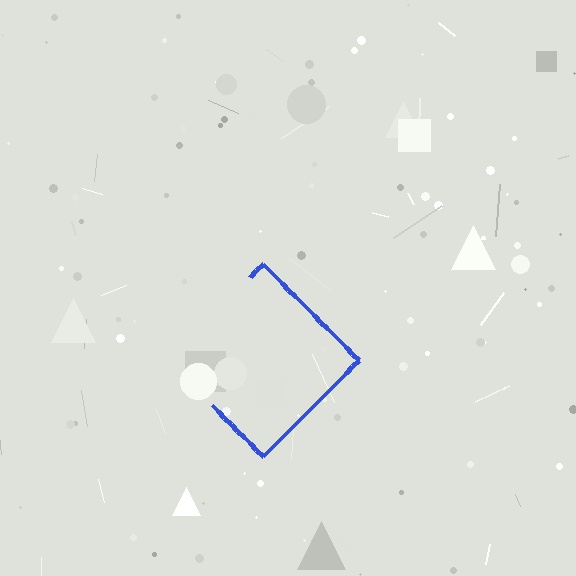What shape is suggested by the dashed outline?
The dashed outline suggests a diamond.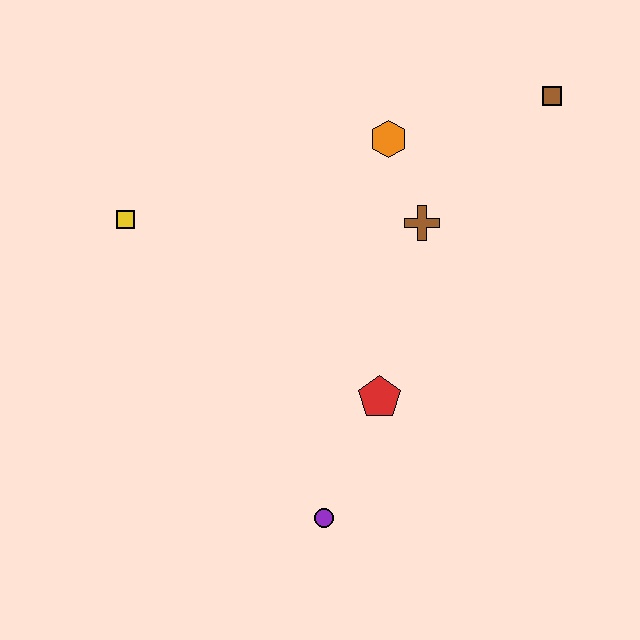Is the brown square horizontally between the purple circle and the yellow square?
No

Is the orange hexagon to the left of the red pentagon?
No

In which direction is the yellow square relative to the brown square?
The yellow square is to the left of the brown square.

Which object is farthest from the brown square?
The purple circle is farthest from the brown square.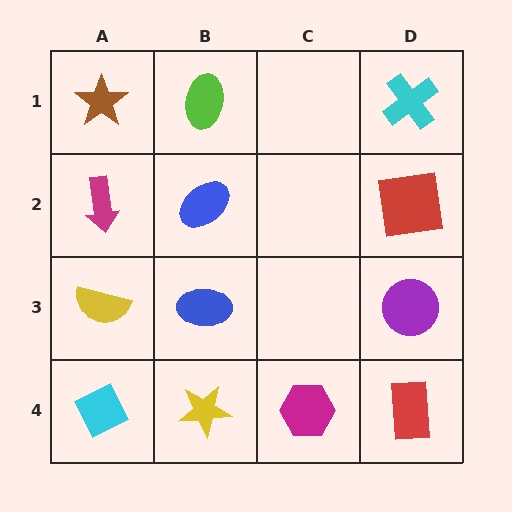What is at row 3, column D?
A purple circle.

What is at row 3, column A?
A yellow semicircle.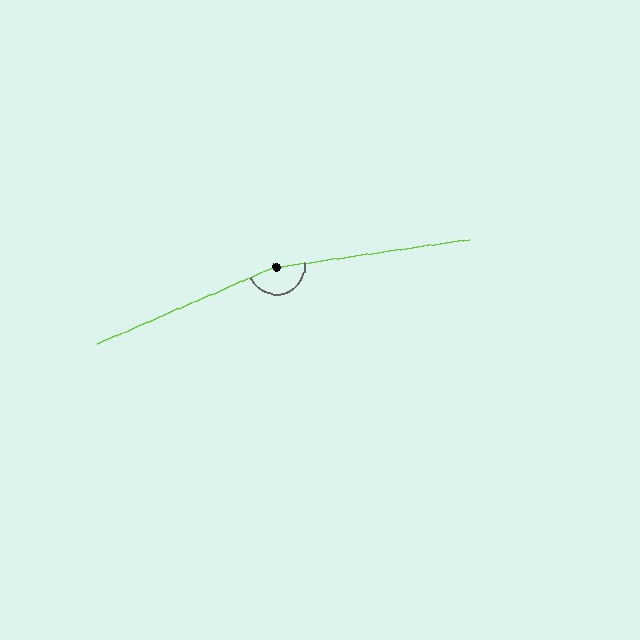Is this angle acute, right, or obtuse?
It is obtuse.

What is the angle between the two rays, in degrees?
Approximately 165 degrees.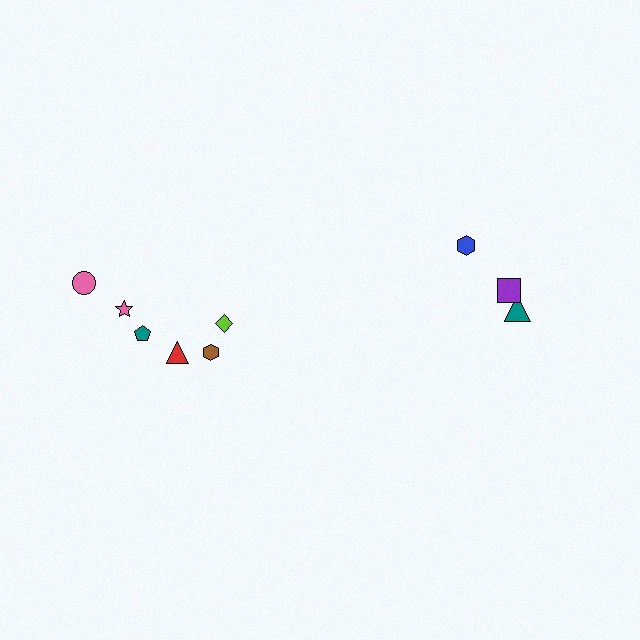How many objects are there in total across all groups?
There are 9 objects.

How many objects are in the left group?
There are 6 objects.